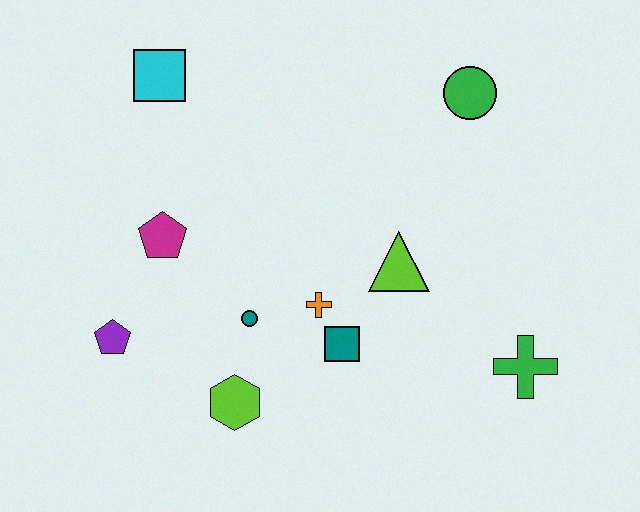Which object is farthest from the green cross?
The cyan square is farthest from the green cross.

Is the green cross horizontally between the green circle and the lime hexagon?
No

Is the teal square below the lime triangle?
Yes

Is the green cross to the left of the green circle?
No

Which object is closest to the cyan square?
The magenta pentagon is closest to the cyan square.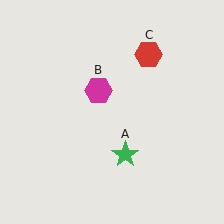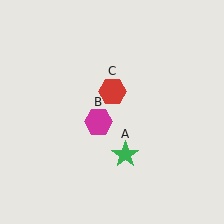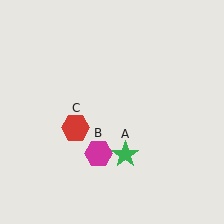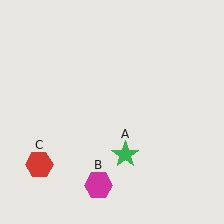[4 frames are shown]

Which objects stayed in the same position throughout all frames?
Green star (object A) remained stationary.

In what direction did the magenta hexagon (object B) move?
The magenta hexagon (object B) moved down.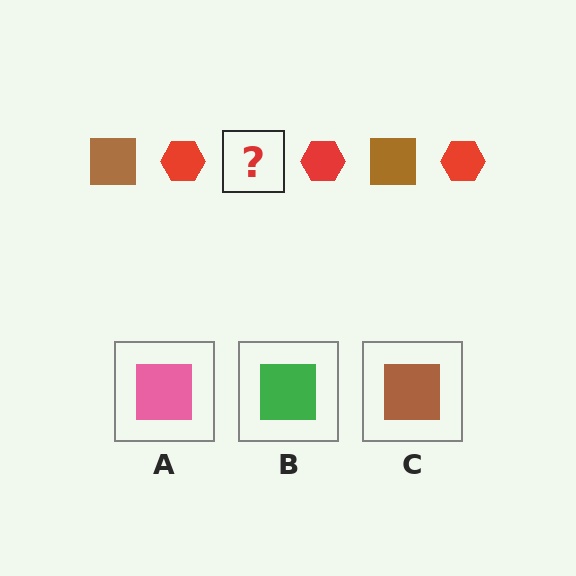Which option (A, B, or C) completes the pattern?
C.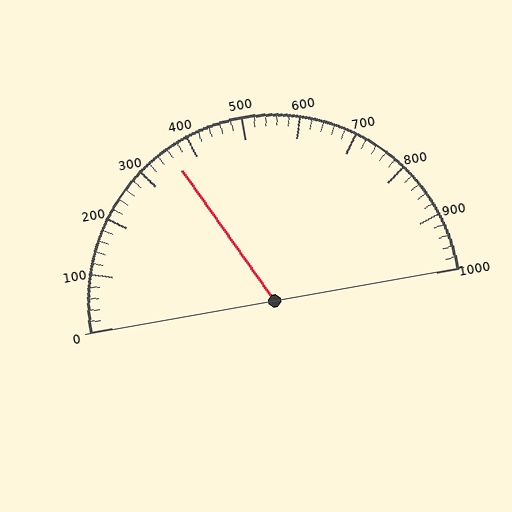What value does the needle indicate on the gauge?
The needle indicates approximately 360.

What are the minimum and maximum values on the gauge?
The gauge ranges from 0 to 1000.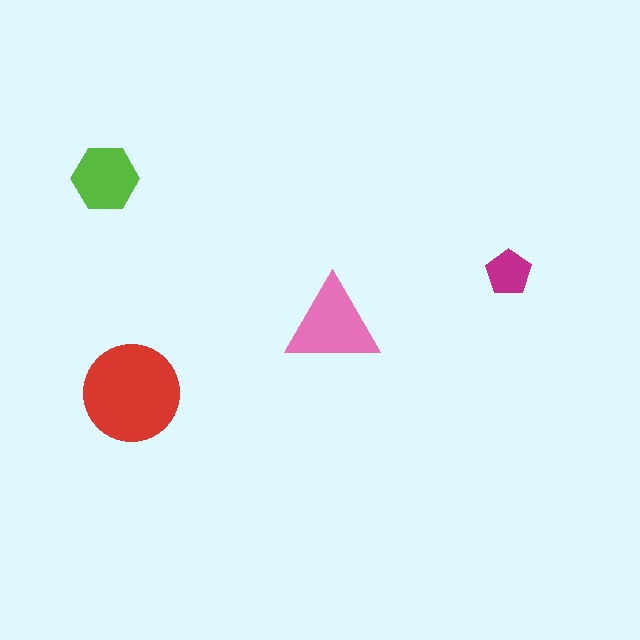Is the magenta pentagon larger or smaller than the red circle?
Smaller.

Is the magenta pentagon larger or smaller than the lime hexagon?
Smaller.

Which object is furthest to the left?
The lime hexagon is leftmost.